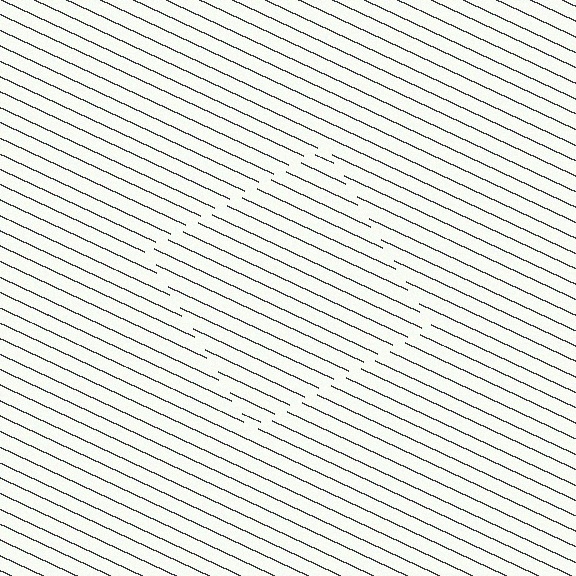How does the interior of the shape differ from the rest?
The interior of the shape contains the same grating, shifted by half a period — the contour is defined by the phase discontinuity where line-ends from the inner and outer gratings abut.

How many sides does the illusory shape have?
4 sides — the line-ends trace a square.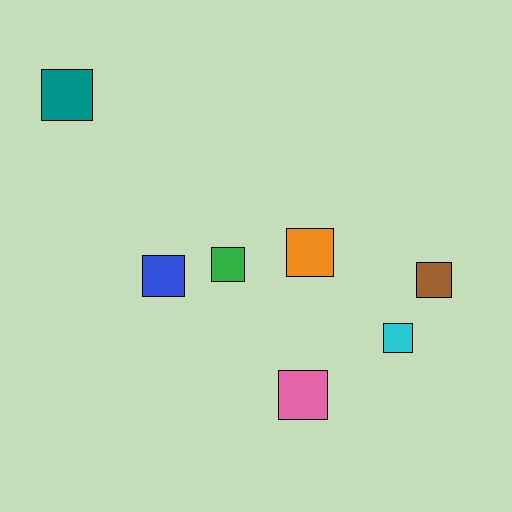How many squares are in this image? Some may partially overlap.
There are 7 squares.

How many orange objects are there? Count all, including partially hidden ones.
There is 1 orange object.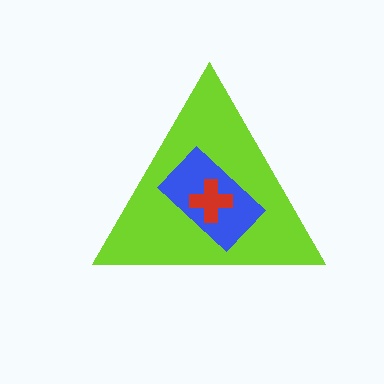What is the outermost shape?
The lime triangle.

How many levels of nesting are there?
3.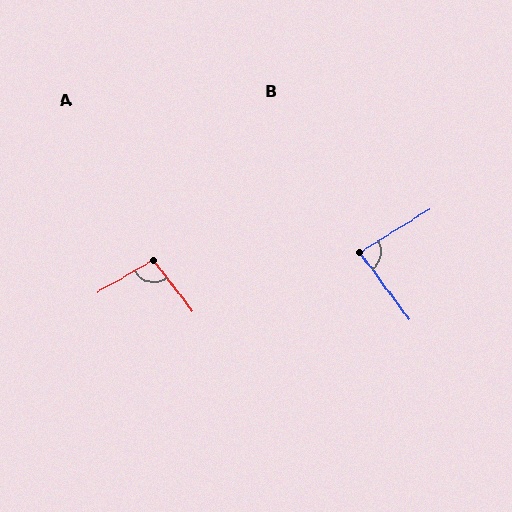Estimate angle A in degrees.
Approximately 98 degrees.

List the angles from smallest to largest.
B (85°), A (98°).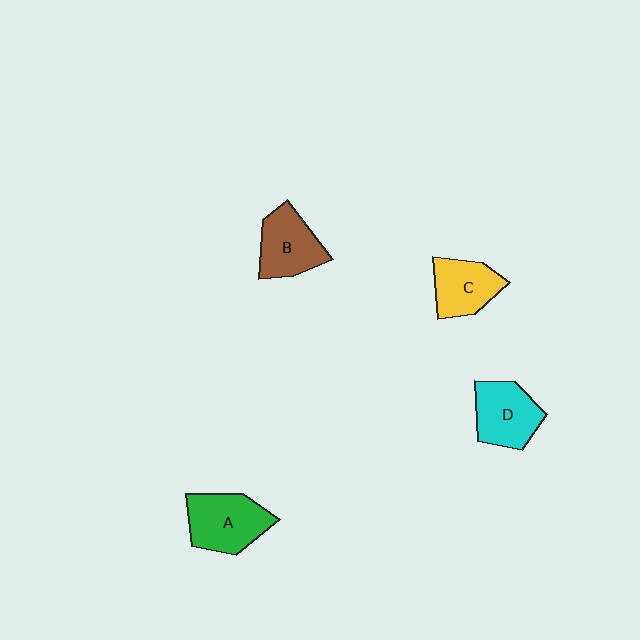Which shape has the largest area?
Shape A (green).